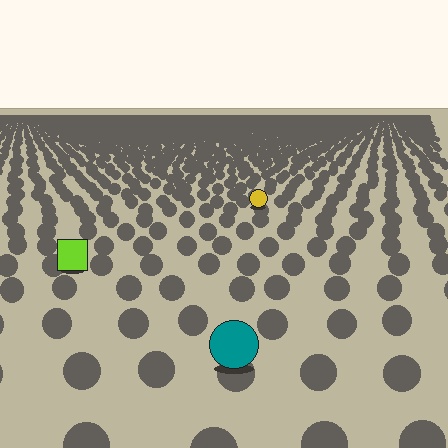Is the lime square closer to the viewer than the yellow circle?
Yes. The lime square is closer — you can tell from the texture gradient: the ground texture is coarser near it.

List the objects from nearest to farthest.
From nearest to farthest: the teal circle, the lime square, the yellow circle.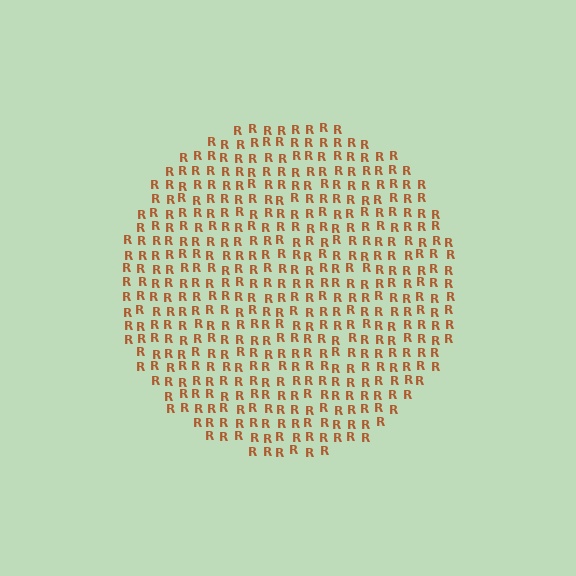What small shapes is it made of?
It is made of small letter R's.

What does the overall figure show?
The overall figure shows a circle.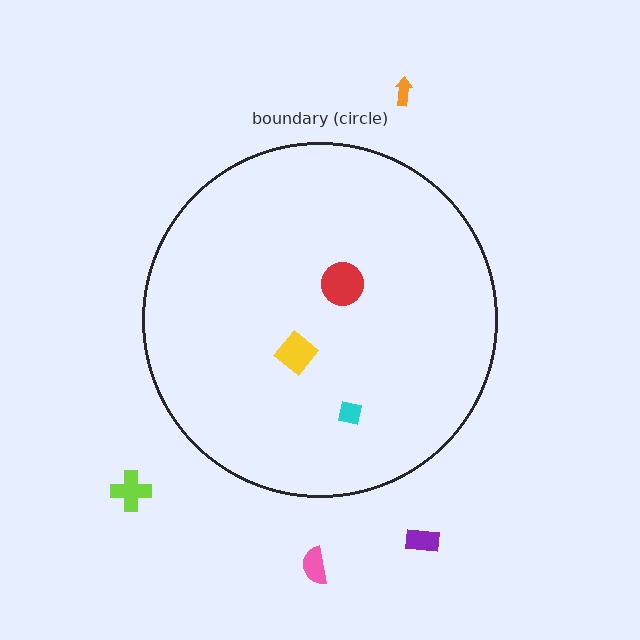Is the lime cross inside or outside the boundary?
Outside.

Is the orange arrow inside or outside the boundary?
Outside.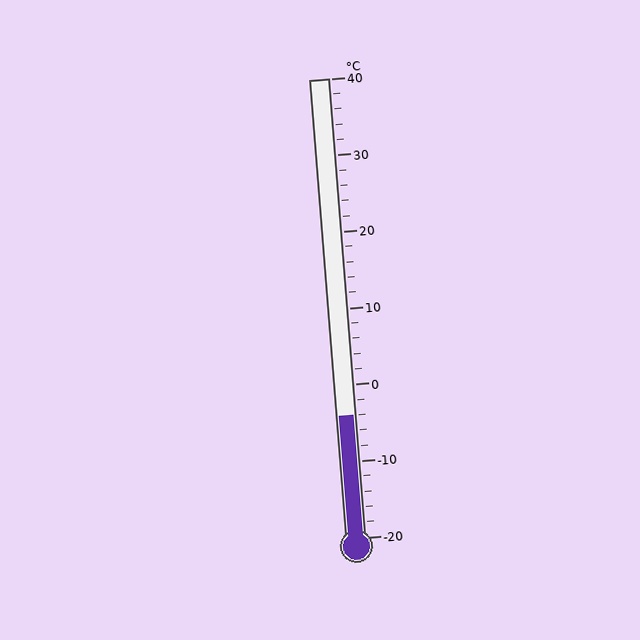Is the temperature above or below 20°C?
The temperature is below 20°C.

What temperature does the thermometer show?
The thermometer shows approximately -4°C.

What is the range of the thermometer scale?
The thermometer scale ranges from -20°C to 40°C.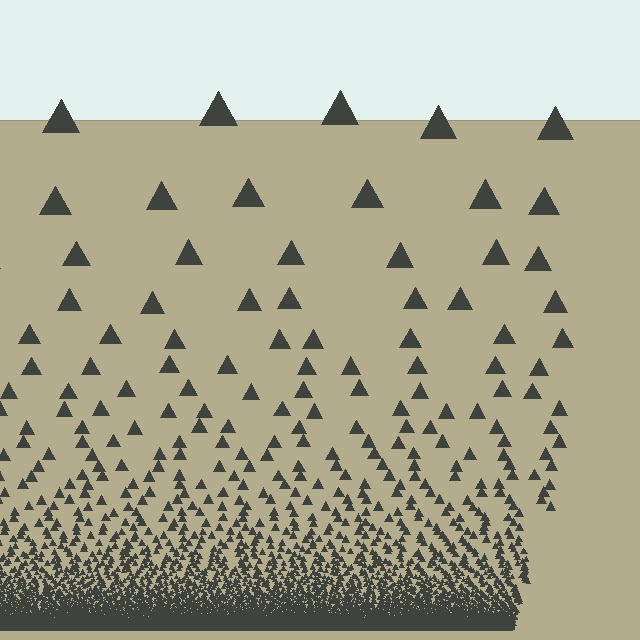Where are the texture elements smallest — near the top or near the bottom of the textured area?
Near the bottom.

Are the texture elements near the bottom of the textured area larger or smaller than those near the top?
Smaller. The gradient is inverted — elements near the bottom are smaller and denser.